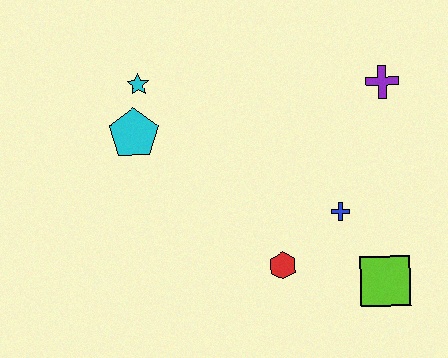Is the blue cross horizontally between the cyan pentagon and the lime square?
Yes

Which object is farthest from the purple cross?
The cyan pentagon is farthest from the purple cross.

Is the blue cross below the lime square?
No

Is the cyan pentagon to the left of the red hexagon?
Yes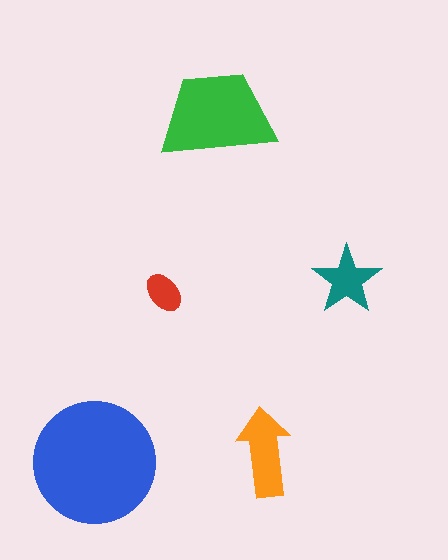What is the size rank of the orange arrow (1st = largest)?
3rd.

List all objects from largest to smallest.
The blue circle, the green trapezoid, the orange arrow, the teal star, the red ellipse.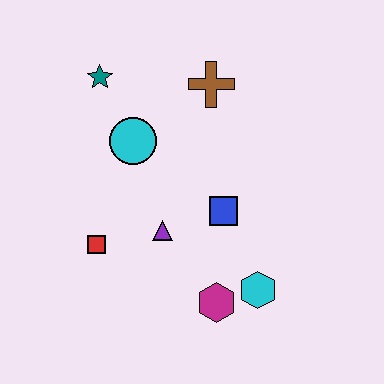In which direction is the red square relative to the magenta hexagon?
The red square is to the left of the magenta hexagon.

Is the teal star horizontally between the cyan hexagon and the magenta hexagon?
No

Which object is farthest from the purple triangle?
The teal star is farthest from the purple triangle.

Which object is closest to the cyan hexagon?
The magenta hexagon is closest to the cyan hexagon.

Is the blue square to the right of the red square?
Yes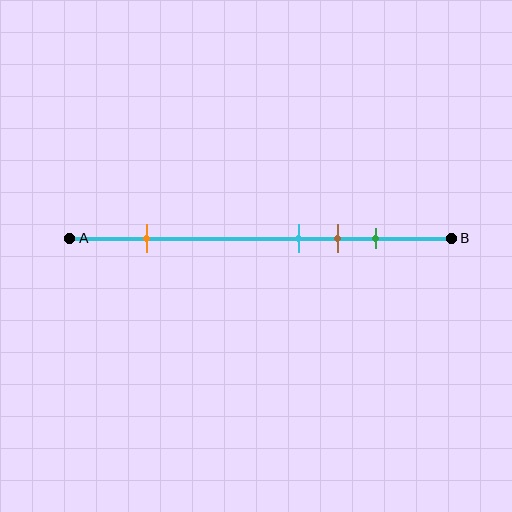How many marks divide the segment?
There are 4 marks dividing the segment.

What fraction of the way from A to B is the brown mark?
The brown mark is approximately 70% (0.7) of the way from A to B.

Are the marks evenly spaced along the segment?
No, the marks are not evenly spaced.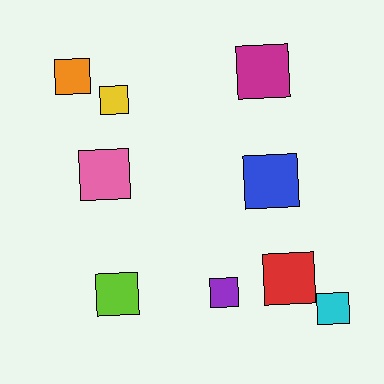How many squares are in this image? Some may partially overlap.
There are 9 squares.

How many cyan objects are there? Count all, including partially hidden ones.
There is 1 cyan object.